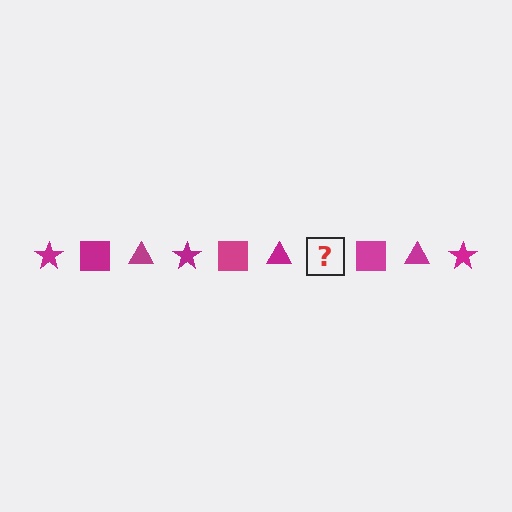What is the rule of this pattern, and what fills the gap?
The rule is that the pattern cycles through star, square, triangle shapes in magenta. The gap should be filled with a magenta star.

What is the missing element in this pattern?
The missing element is a magenta star.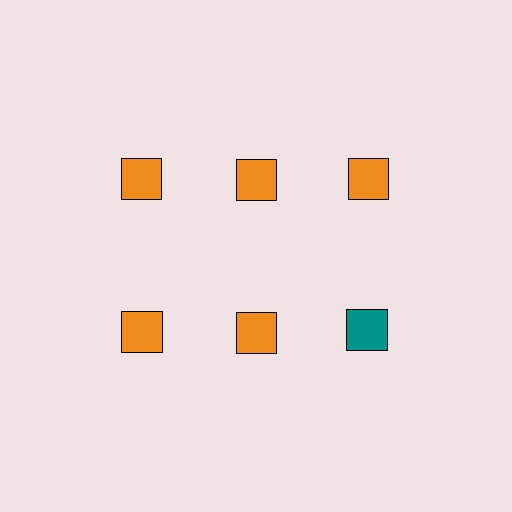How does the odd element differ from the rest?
It has a different color: teal instead of orange.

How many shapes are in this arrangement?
There are 6 shapes arranged in a grid pattern.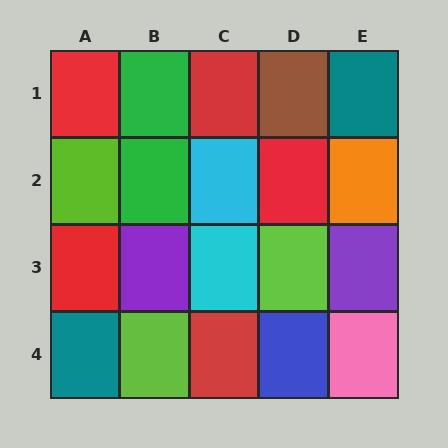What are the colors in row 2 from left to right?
Lime, green, cyan, red, orange.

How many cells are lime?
3 cells are lime.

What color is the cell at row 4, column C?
Red.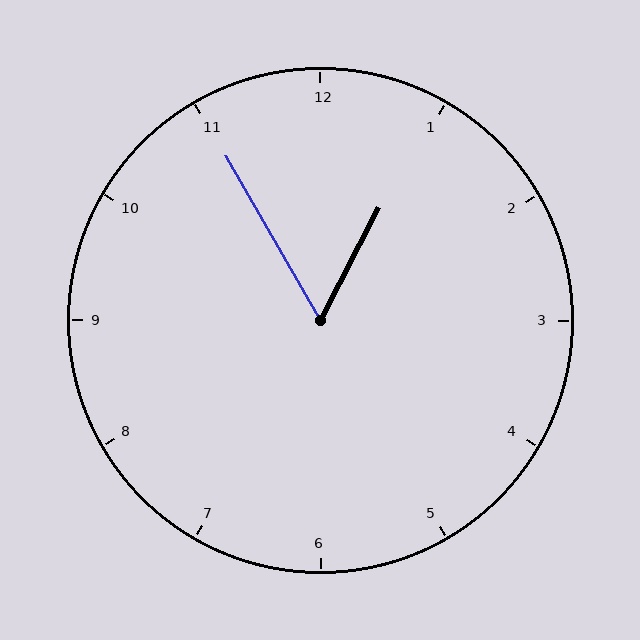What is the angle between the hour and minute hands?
Approximately 58 degrees.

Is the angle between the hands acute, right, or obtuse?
It is acute.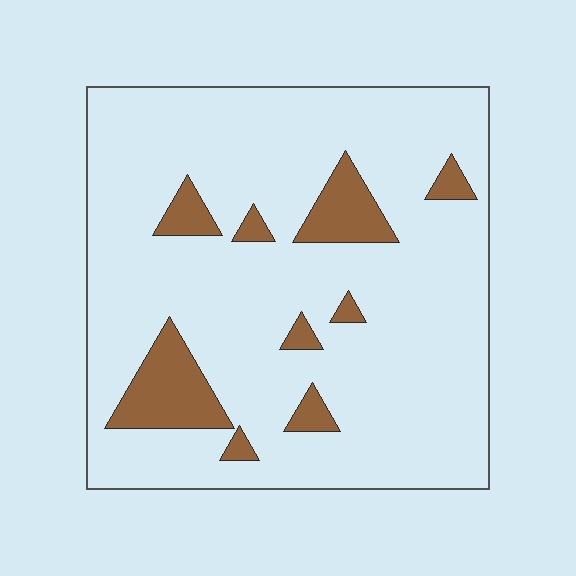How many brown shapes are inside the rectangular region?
9.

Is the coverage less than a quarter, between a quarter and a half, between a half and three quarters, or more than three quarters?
Less than a quarter.